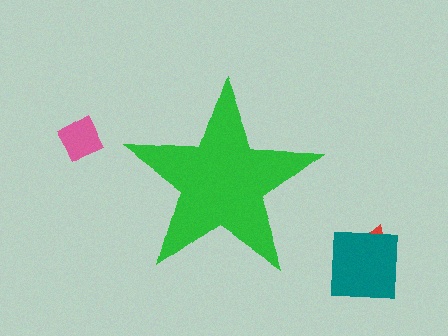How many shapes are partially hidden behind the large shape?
0 shapes are partially hidden.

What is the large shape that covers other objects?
A green star.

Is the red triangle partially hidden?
No, the red triangle is fully visible.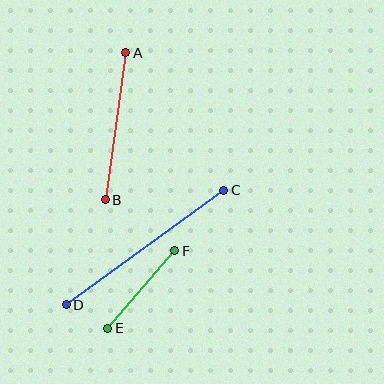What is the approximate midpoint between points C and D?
The midpoint is at approximately (145, 248) pixels.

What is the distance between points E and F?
The distance is approximately 102 pixels.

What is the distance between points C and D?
The distance is approximately 195 pixels.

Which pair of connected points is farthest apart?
Points C and D are farthest apart.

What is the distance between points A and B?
The distance is approximately 148 pixels.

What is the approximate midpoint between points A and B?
The midpoint is at approximately (116, 126) pixels.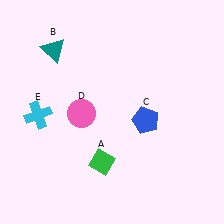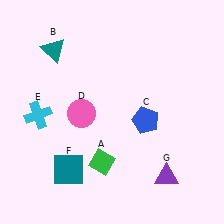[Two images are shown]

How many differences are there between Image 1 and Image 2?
There are 2 differences between the two images.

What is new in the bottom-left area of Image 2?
A teal square (F) was added in the bottom-left area of Image 2.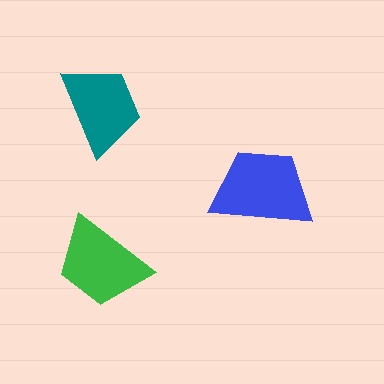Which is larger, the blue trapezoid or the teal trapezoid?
The blue one.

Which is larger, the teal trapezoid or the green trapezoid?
The green one.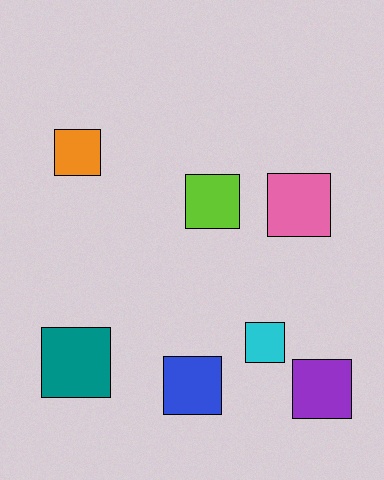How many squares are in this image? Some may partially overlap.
There are 7 squares.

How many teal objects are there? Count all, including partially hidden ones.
There is 1 teal object.